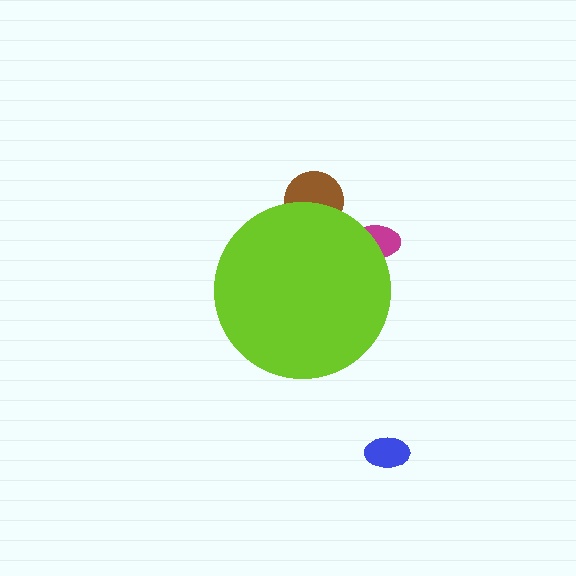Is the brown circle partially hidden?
Yes, the brown circle is partially hidden behind the lime circle.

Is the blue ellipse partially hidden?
No, the blue ellipse is fully visible.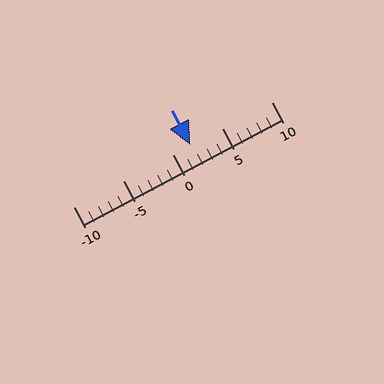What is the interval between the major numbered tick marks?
The major tick marks are spaced 5 units apart.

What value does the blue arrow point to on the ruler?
The blue arrow points to approximately 2.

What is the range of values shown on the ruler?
The ruler shows values from -10 to 10.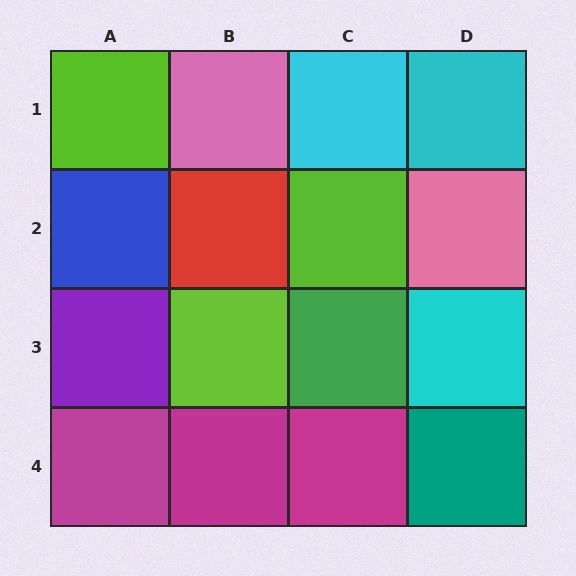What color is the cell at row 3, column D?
Cyan.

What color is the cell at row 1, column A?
Lime.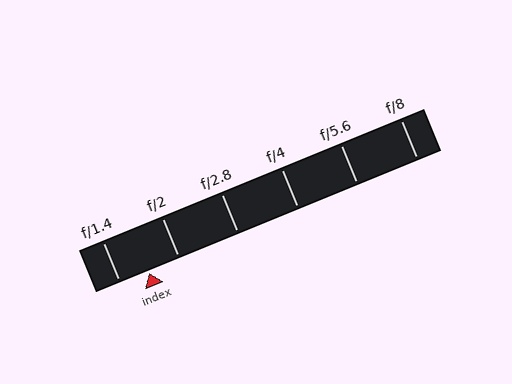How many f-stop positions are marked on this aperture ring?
There are 6 f-stop positions marked.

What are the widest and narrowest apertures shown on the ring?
The widest aperture shown is f/1.4 and the narrowest is f/8.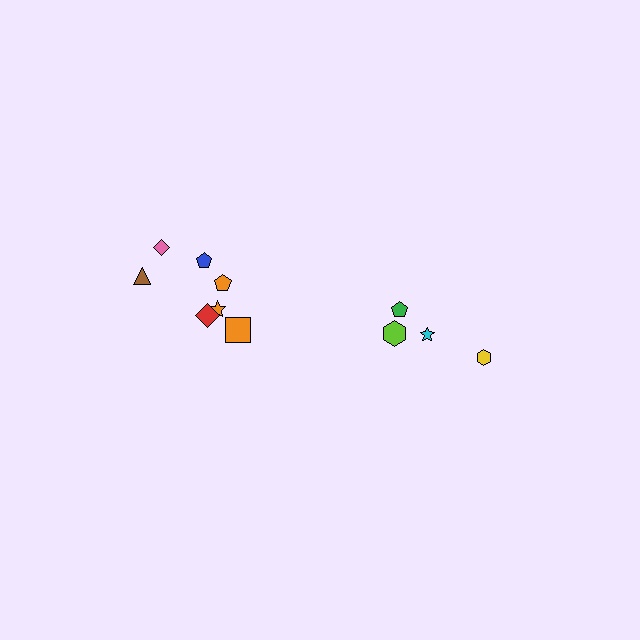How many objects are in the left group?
There are 7 objects.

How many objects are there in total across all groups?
There are 11 objects.